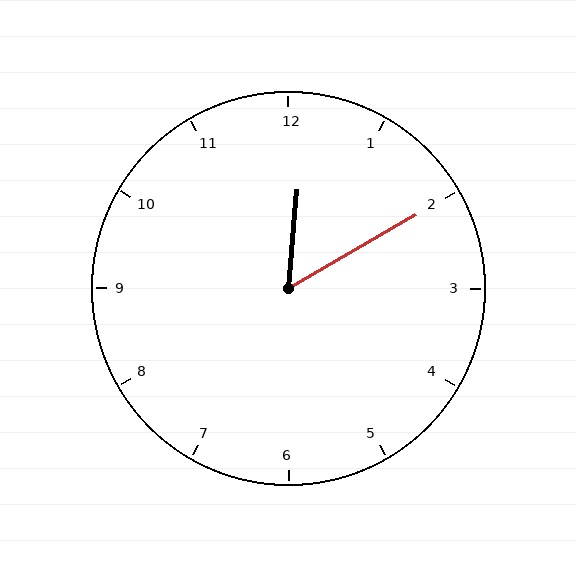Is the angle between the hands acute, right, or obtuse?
It is acute.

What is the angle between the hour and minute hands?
Approximately 55 degrees.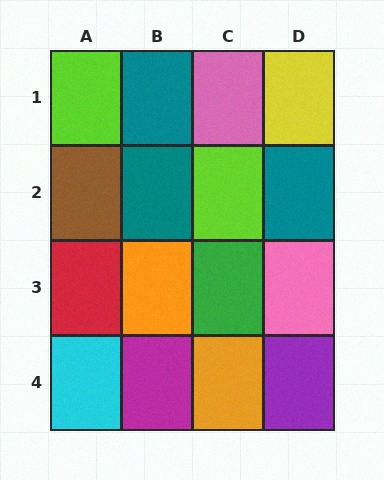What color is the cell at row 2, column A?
Brown.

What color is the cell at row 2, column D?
Teal.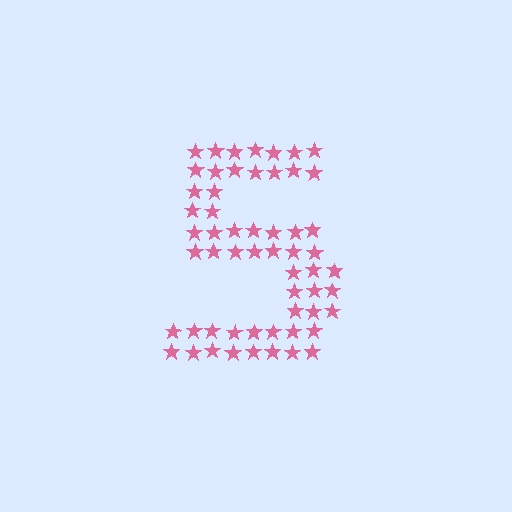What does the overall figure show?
The overall figure shows the digit 5.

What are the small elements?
The small elements are stars.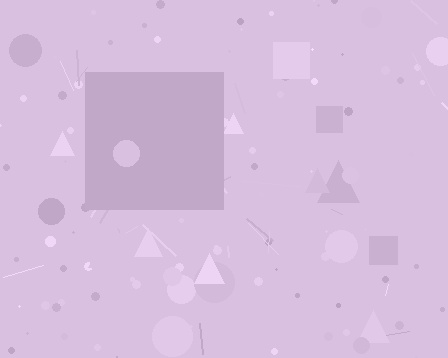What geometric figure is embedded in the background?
A square is embedded in the background.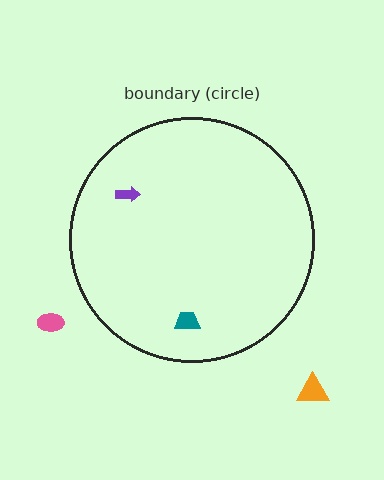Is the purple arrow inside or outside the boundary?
Inside.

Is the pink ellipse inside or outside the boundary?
Outside.